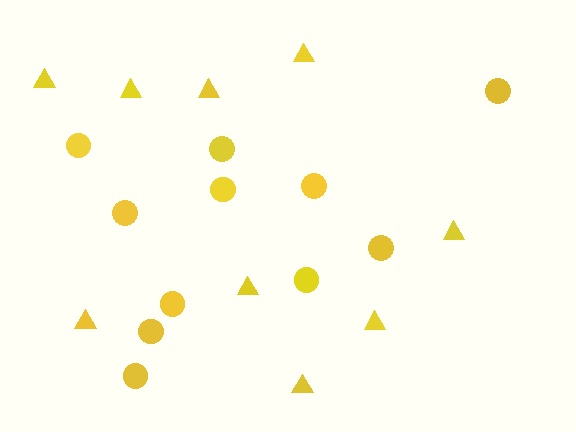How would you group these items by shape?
There are 2 groups: one group of triangles (9) and one group of circles (11).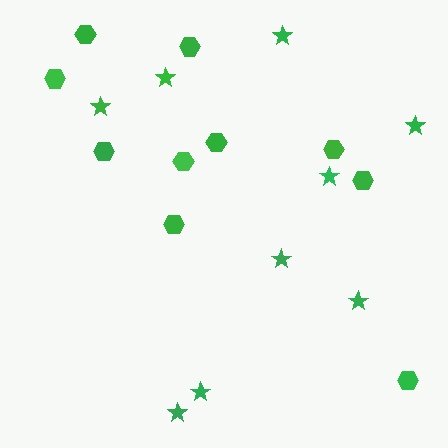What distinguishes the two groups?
There are 2 groups: one group of stars (9) and one group of hexagons (10).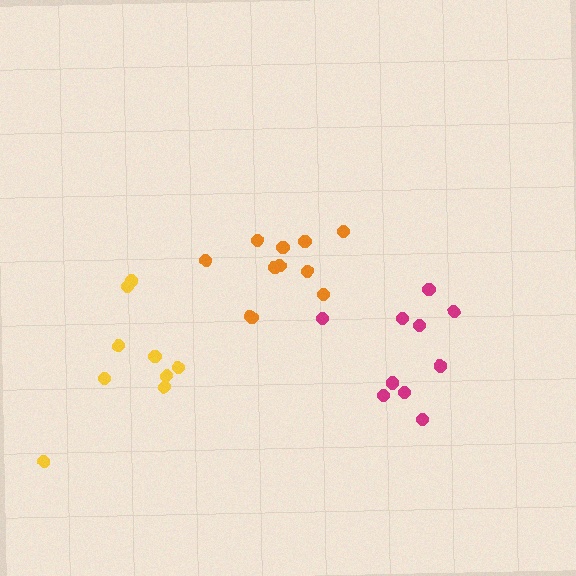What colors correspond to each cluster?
The clusters are colored: orange, yellow, magenta.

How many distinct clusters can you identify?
There are 3 distinct clusters.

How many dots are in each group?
Group 1: 11 dots, Group 2: 9 dots, Group 3: 10 dots (30 total).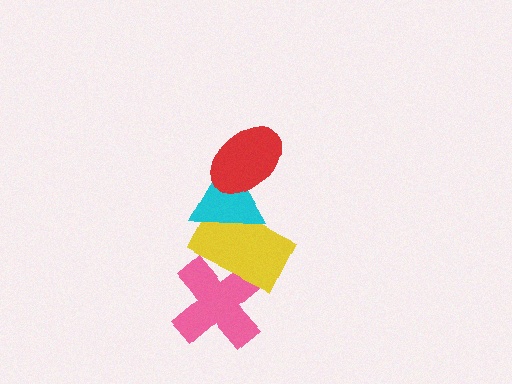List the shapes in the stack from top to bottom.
From top to bottom: the red ellipse, the cyan triangle, the yellow rectangle, the pink cross.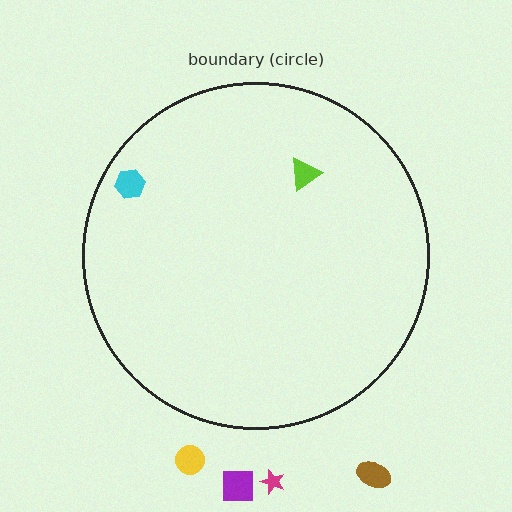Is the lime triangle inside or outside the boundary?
Inside.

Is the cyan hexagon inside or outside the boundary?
Inside.